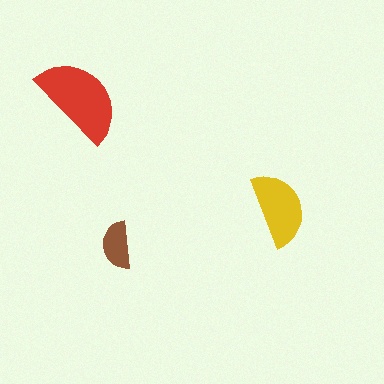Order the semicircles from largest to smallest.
the red one, the yellow one, the brown one.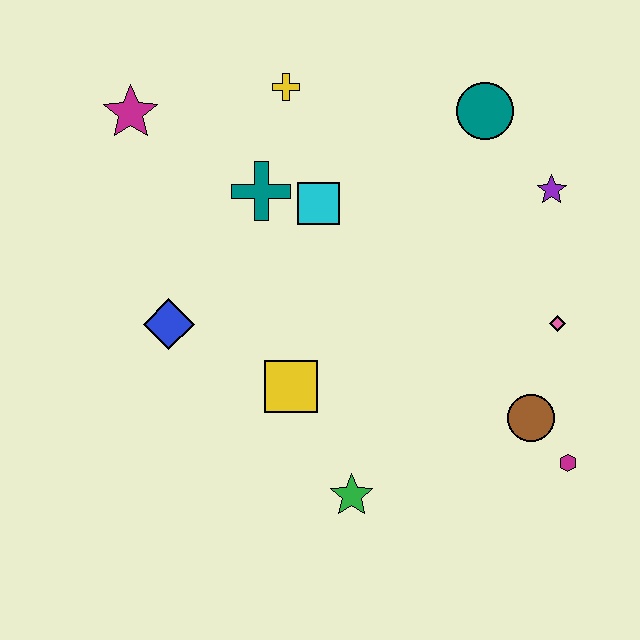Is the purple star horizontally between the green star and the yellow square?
No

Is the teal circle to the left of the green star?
No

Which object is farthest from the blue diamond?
The magenta hexagon is farthest from the blue diamond.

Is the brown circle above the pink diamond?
No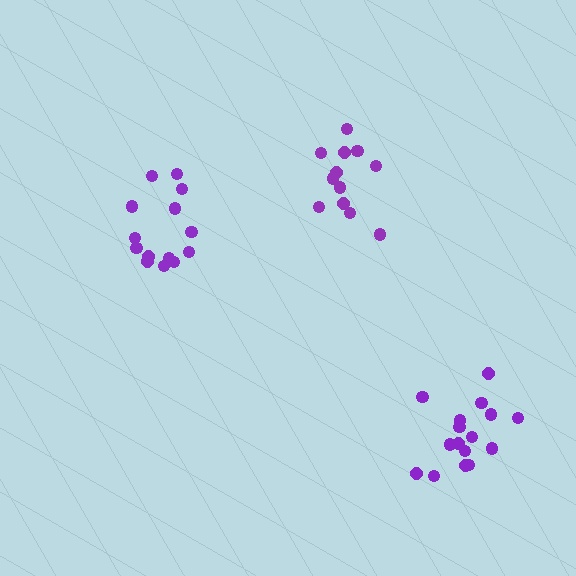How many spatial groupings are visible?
There are 3 spatial groupings.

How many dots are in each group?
Group 1: 14 dots, Group 2: 12 dots, Group 3: 16 dots (42 total).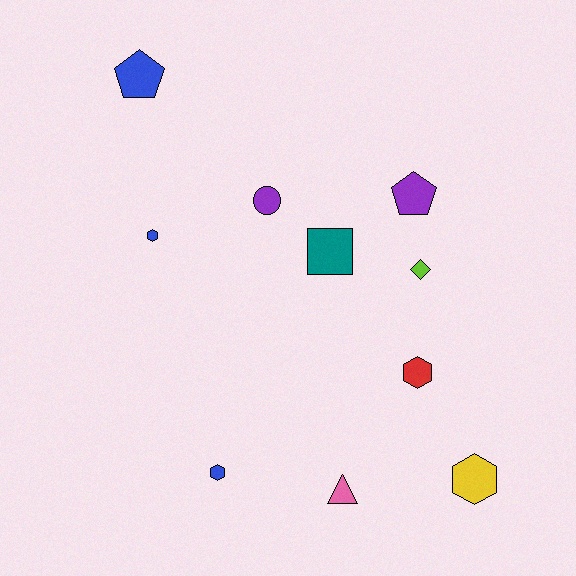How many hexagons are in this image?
There are 4 hexagons.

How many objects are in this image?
There are 10 objects.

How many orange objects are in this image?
There are no orange objects.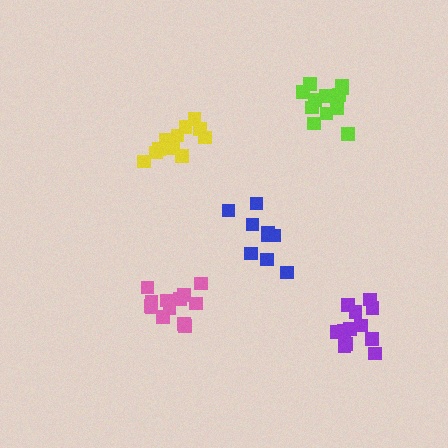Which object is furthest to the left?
The pink cluster is leftmost.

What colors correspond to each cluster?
The clusters are colored: pink, yellow, lime, purple, blue.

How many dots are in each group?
Group 1: 13 dots, Group 2: 11 dots, Group 3: 12 dots, Group 4: 12 dots, Group 5: 9 dots (57 total).